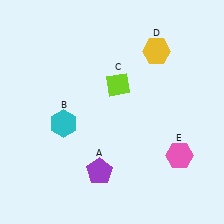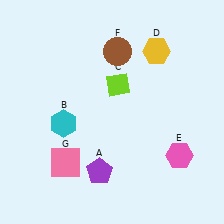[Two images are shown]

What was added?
A brown circle (F), a pink square (G) were added in Image 2.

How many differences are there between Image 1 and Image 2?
There are 2 differences between the two images.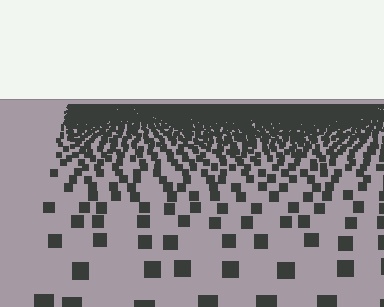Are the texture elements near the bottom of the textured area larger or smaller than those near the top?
Larger. Near the bottom, elements are closer to the viewer and appear at a bigger on-screen size.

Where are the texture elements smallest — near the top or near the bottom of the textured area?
Near the top.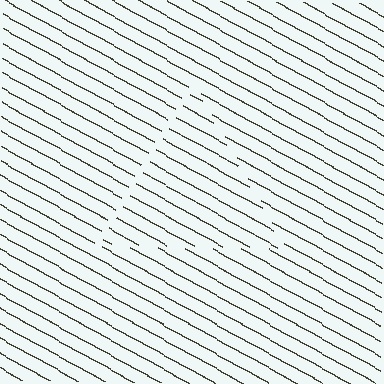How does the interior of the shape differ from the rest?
The interior of the shape contains the same grating, shifted by half a period — the contour is defined by the phase discontinuity where line-ends from the inner and outer gratings abut.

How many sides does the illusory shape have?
3 sides — the line-ends trace a triangle.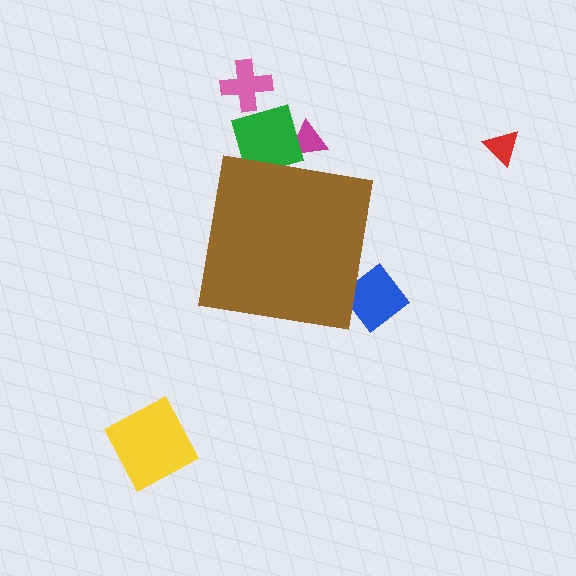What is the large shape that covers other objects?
A brown square.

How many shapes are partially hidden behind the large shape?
3 shapes are partially hidden.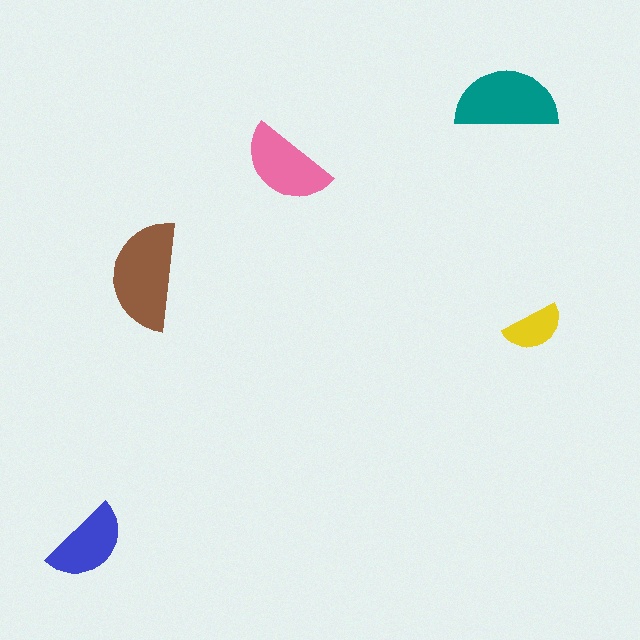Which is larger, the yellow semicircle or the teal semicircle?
The teal one.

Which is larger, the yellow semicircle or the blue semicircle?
The blue one.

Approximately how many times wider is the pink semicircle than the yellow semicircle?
About 1.5 times wider.